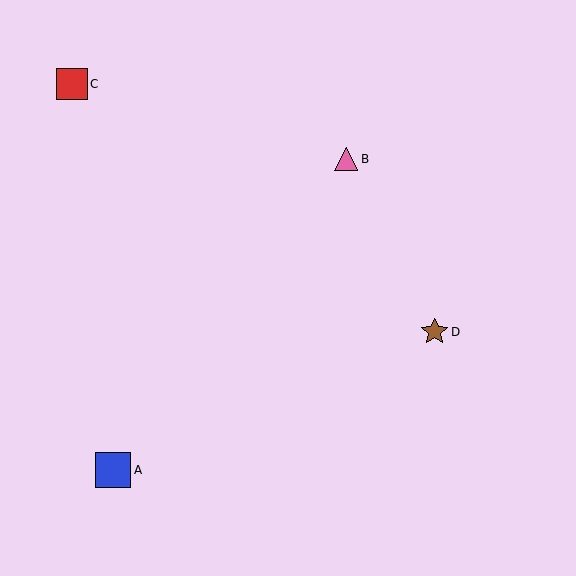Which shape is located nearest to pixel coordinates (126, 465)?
The blue square (labeled A) at (113, 470) is nearest to that location.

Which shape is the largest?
The blue square (labeled A) is the largest.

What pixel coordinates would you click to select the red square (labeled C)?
Click at (72, 84) to select the red square C.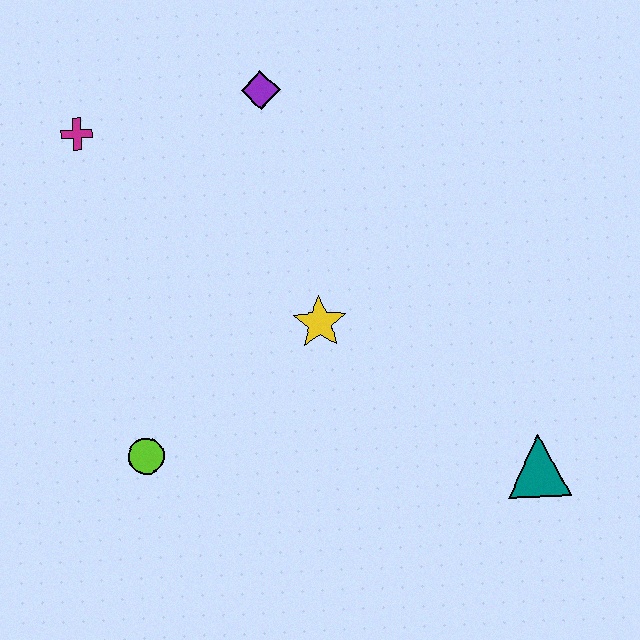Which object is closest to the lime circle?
The yellow star is closest to the lime circle.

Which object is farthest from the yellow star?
The magenta cross is farthest from the yellow star.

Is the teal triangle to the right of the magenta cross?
Yes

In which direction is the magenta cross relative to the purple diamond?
The magenta cross is to the left of the purple diamond.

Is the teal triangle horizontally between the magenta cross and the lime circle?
No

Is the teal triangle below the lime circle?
Yes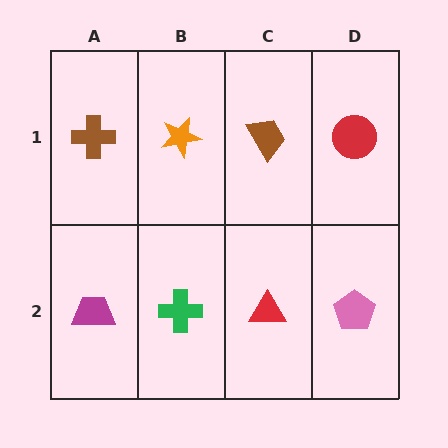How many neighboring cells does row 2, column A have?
2.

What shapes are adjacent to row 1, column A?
A magenta trapezoid (row 2, column A), an orange star (row 1, column B).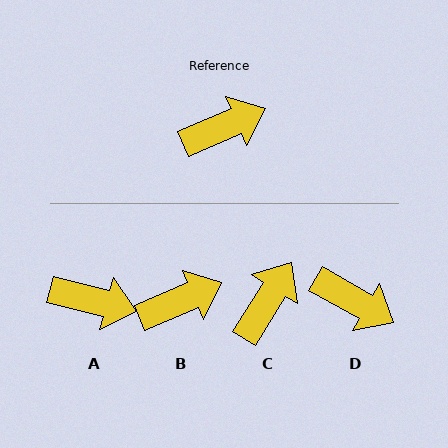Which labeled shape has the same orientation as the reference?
B.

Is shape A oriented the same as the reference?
No, it is off by about 38 degrees.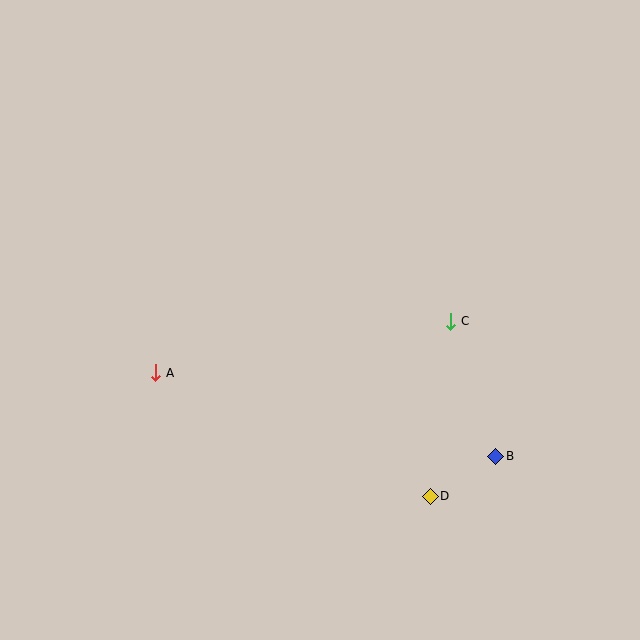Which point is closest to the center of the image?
Point C at (451, 321) is closest to the center.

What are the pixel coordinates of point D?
Point D is at (430, 496).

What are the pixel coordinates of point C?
Point C is at (451, 321).